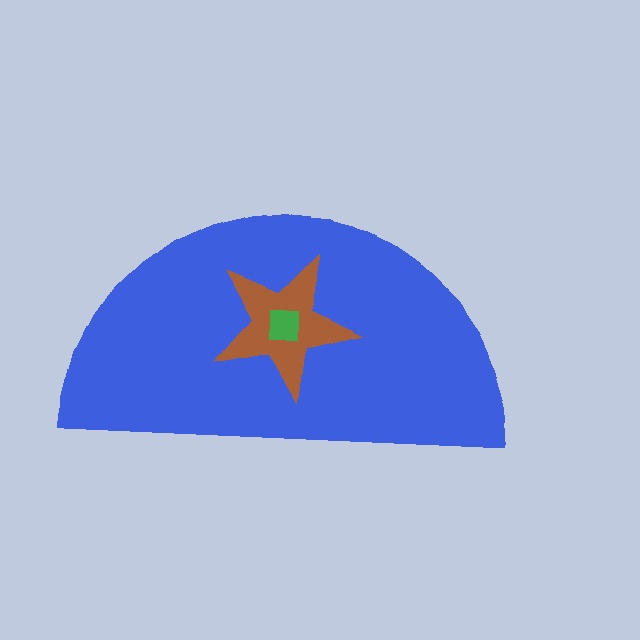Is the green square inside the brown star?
Yes.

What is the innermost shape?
The green square.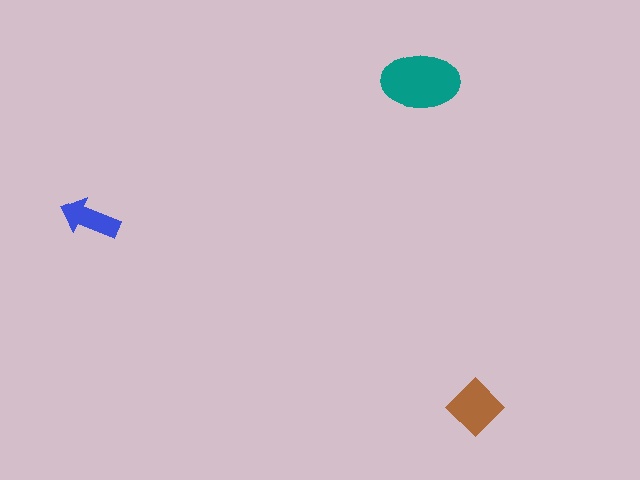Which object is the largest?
The teal ellipse.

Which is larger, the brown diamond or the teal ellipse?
The teal ellipse.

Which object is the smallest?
The blue arrow.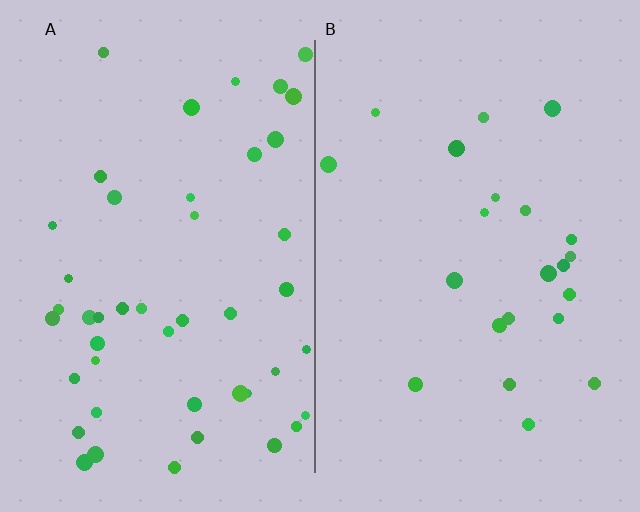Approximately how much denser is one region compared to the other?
Approximately 2.1× — region A over region B.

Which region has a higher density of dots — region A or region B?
A (the left).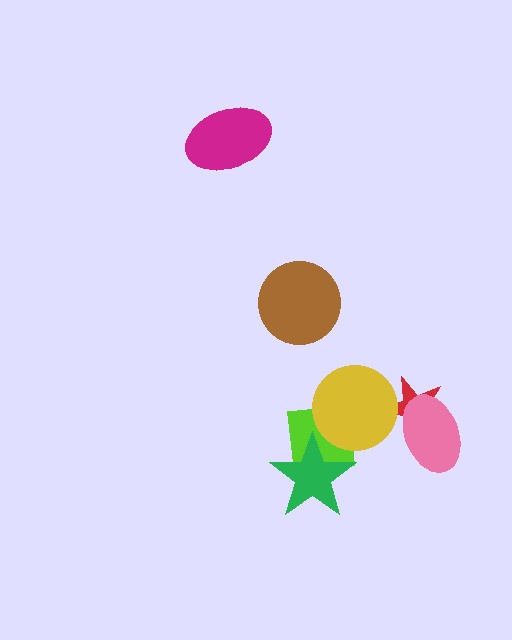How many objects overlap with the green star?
1 object overlaps with the green star.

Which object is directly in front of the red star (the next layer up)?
The pink ellipse is directly in front of the red star.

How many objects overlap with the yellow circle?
2 objects overlap with the yellow circle.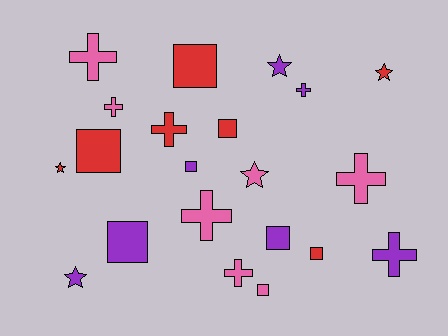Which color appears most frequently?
Red, with 7 objects.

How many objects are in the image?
There are 21 objects.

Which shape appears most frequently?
Square, with 8 objects.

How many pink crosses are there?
There are 5 pink crosses.